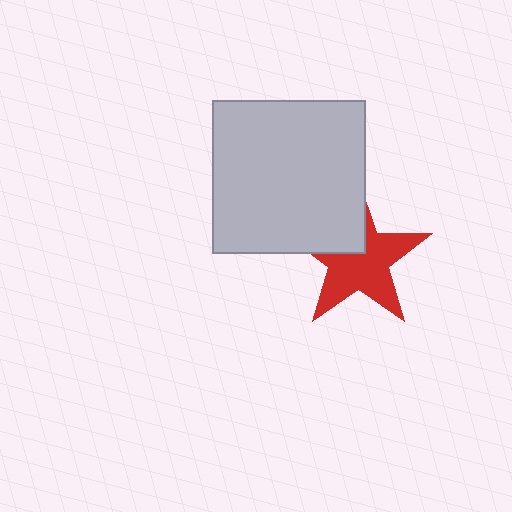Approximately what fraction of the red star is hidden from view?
Roughly 31% of the red star is hidden behind the light gray square.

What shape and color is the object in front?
The object in front is a light gray square.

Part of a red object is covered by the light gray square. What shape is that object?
It is a star.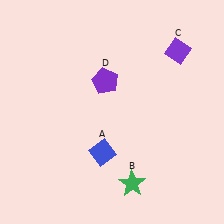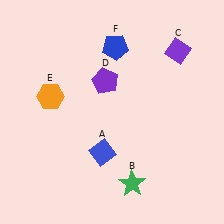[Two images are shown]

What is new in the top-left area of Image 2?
An orange hexagon (E) was added in the top-left area of Image 2.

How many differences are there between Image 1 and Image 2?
There are 2 differences between the two images.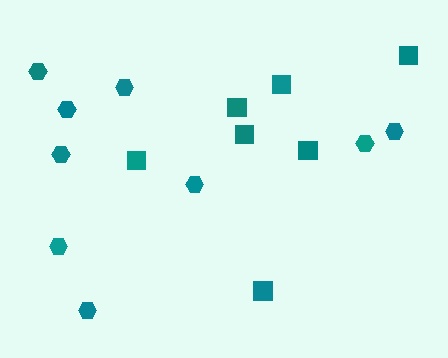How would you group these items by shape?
There are 2 groups: one group of squares (7) and one group of hexagons (9).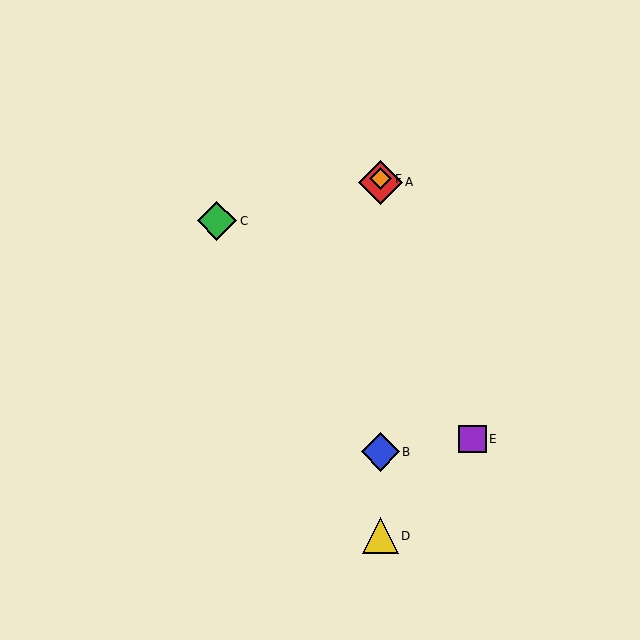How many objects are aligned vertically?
4 objects (A, B, D, F) are aligned vertically.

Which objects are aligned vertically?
Objects A, B, D, F are aligned vertically.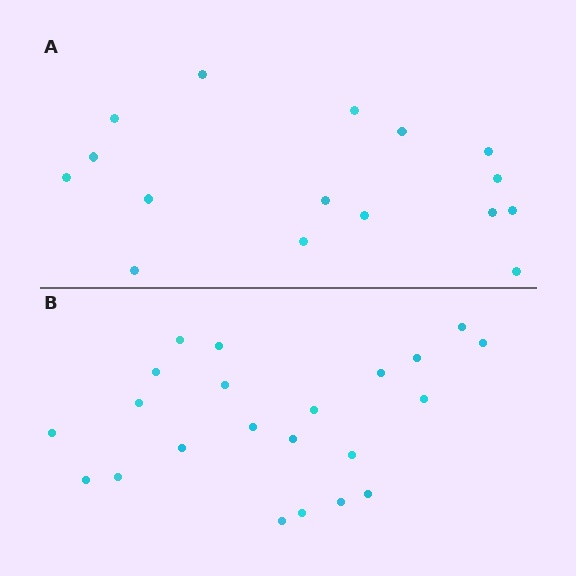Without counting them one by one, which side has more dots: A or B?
Region B (the bottom region) has more dots.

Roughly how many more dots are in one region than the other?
Region B has about 6 more dots than region A.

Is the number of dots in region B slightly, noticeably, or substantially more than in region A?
Region B has noticeably more, but not dramatically so. The ratio is roughly 1.4 to 1.